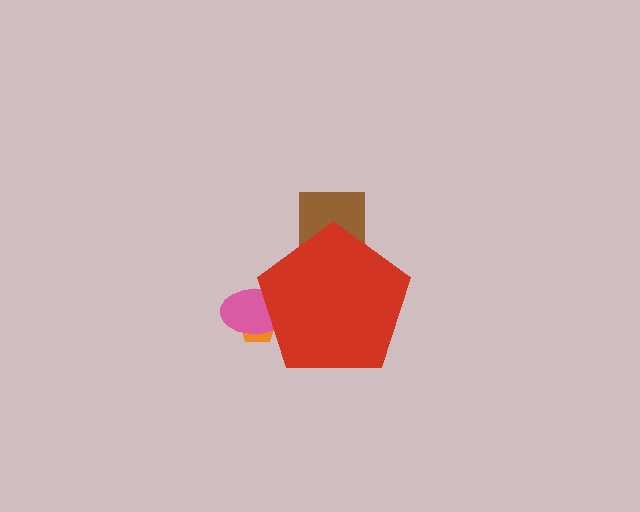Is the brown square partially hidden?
Yes, the brown square is partially hidden behind the red pentagon.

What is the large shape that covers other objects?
A red pentagon.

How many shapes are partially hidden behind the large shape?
3 shapes are partially hidden.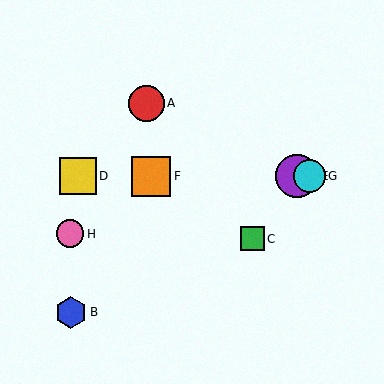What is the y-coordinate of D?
Object D is at y≈176.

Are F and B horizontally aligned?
No, F is at y≈176 and B is at y≈312.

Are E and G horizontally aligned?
Yes, both are at y≈176.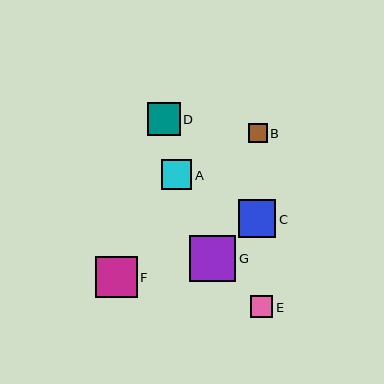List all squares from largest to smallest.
From largest to smallest: G, F, C, D, A, E, B.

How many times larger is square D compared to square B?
Square D is approximately 1.7 times the size of square B.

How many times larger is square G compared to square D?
Square G is approximately 1.4 times the size of square D.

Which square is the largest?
Square G is the largest with a size of approximately 46 pixels.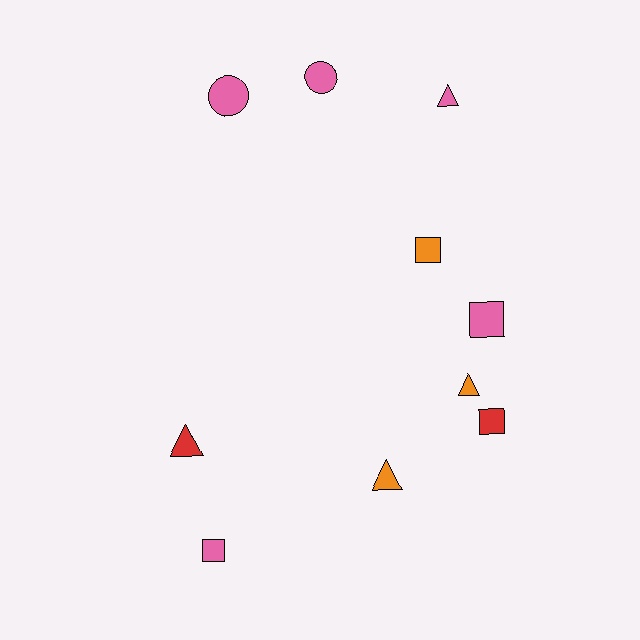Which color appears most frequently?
Pink, with 5 objects.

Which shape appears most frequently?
Triangle, with 4 objects.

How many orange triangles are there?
There are 2 orange triangles.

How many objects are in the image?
There are 10 objects.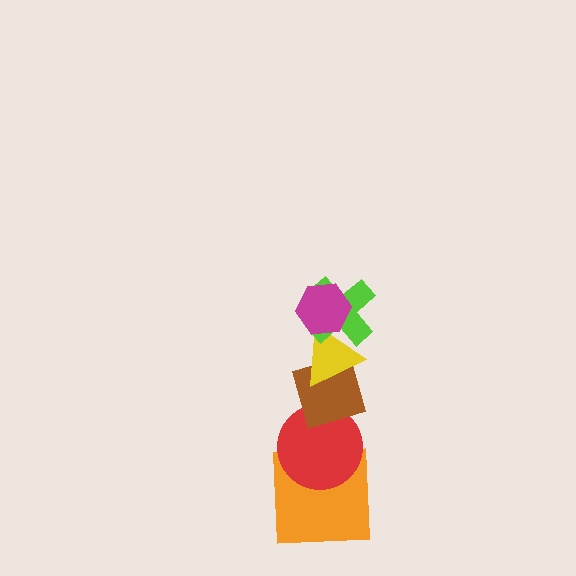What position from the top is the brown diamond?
The brown diamond is 4th from the top.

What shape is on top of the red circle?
The brown diamond is on top of the red circle.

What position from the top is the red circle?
The red circle is 5th from the top.